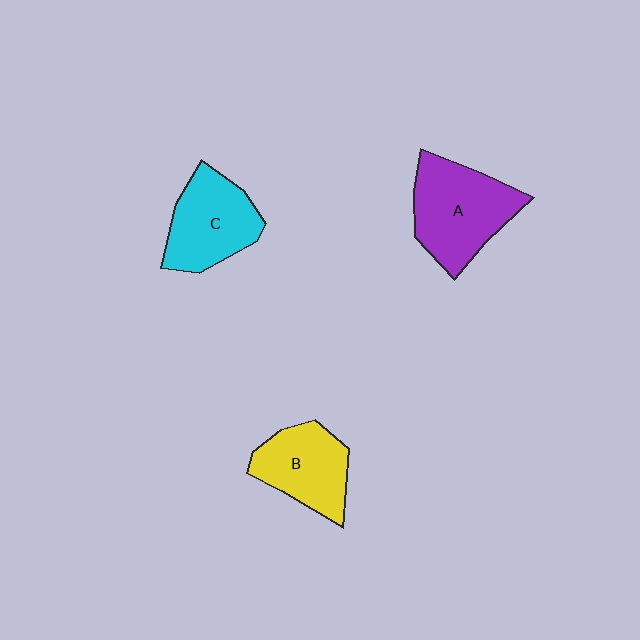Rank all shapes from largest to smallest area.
From largest to smallest: A (purple), C (cyan), B (yellow).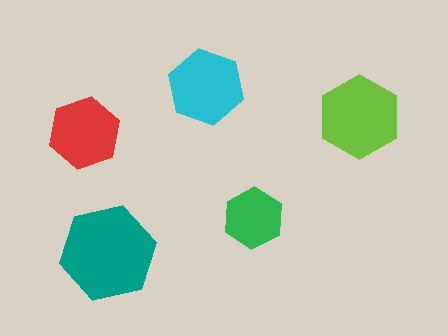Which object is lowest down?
The teal hexagon is bottommost.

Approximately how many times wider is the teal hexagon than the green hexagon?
About 1.5 times wider.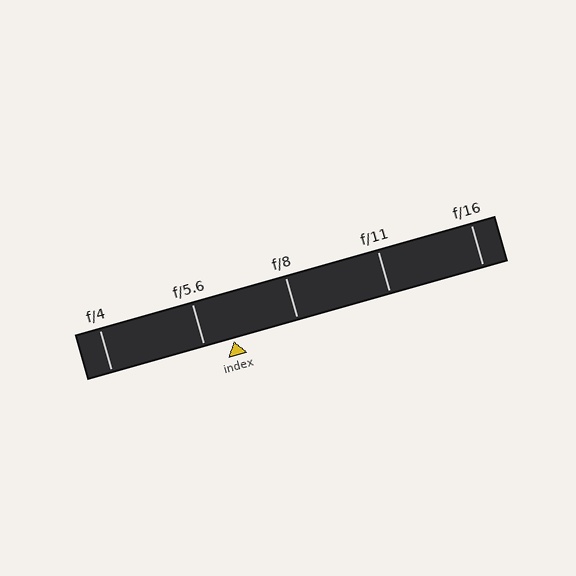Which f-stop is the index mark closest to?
The index mark is closest to f/5.6.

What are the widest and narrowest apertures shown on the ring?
The widest aperture shown is f/4 and the narrowest is f/16.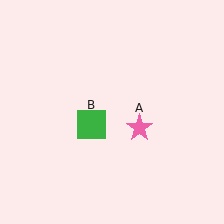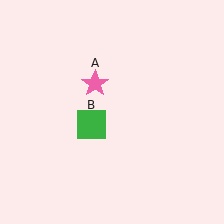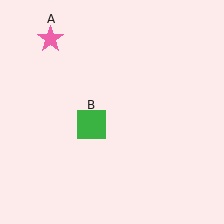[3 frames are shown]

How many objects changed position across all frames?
1 object changed position: pink star (object A).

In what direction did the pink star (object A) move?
The pink star (object A) moved up and to the left.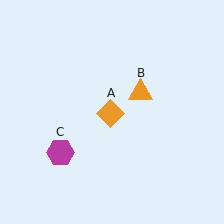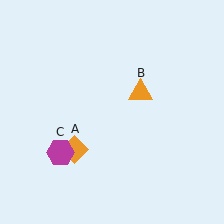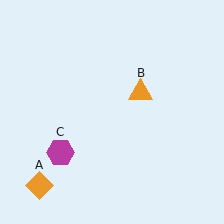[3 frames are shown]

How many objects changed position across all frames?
1 object changed position: orange diamond (object A).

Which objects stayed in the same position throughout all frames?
Orange triangle (object B) and magenta hexagon (object C) remained stationary.